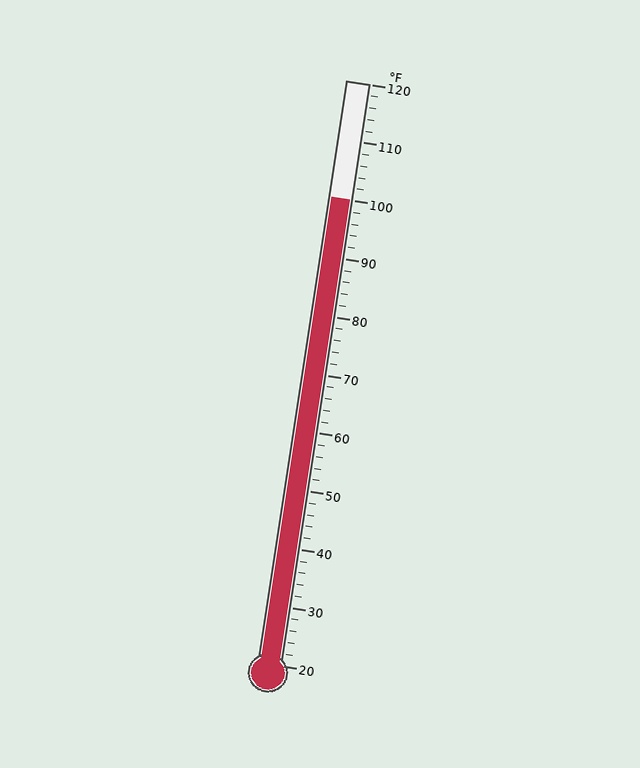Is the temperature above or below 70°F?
The temperature is above 70°F.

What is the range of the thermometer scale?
The thermometer scale ranges from 20°F to 120°F.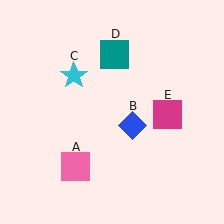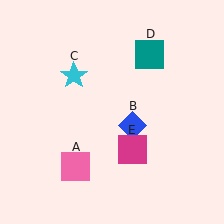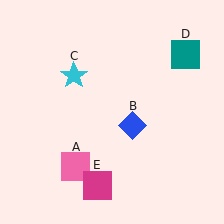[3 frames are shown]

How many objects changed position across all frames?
2 objects changed position: teal square (object D), magenta square (object E).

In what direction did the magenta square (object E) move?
The magenta square (object E) moved down and to the left.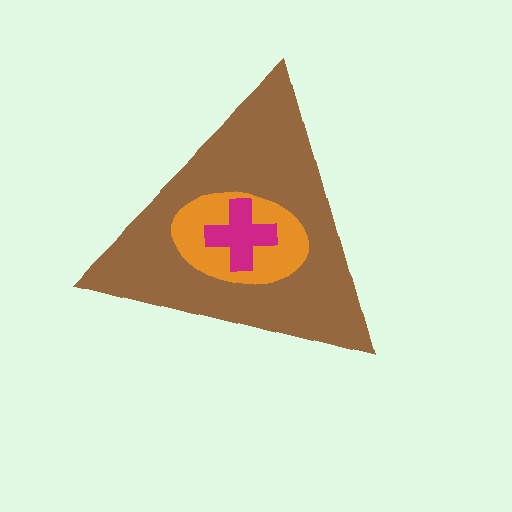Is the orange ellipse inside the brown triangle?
Yes.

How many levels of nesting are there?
3.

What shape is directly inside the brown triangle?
The orange ellipse.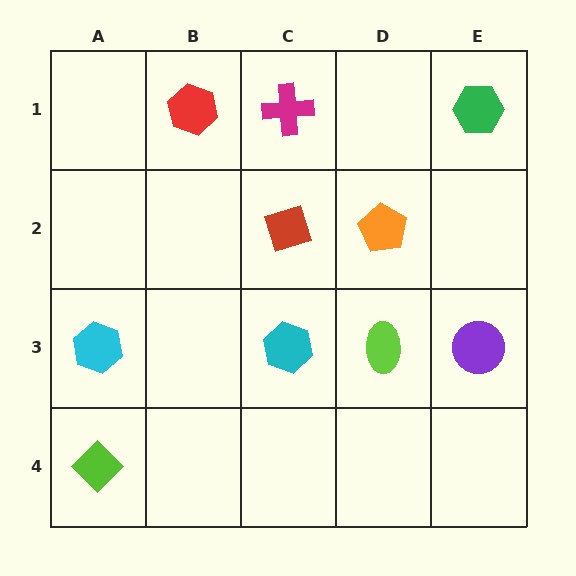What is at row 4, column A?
A lime diamond.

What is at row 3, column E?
A purple circle.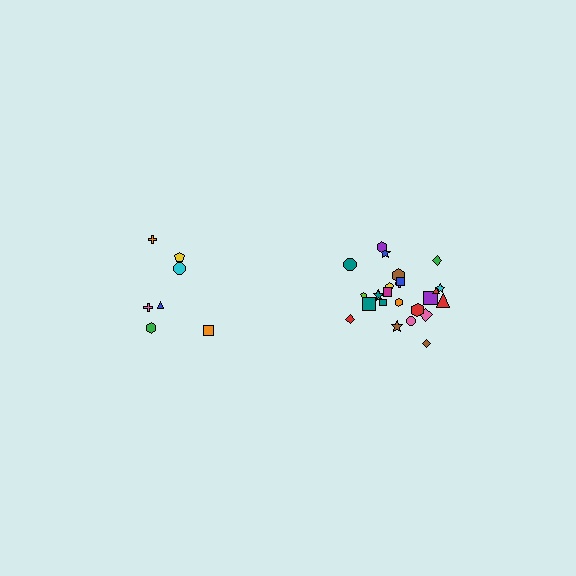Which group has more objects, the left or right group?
The right group.